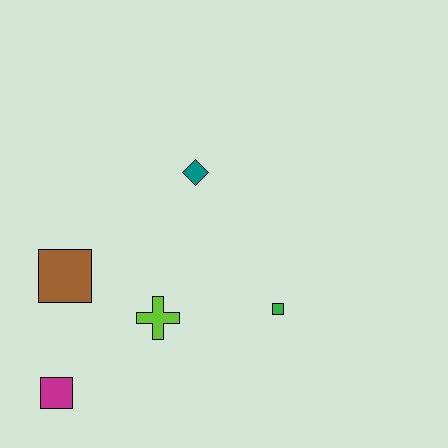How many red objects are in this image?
There are no red objects.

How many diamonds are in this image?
There is 1 diamond.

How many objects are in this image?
There are 5 objects.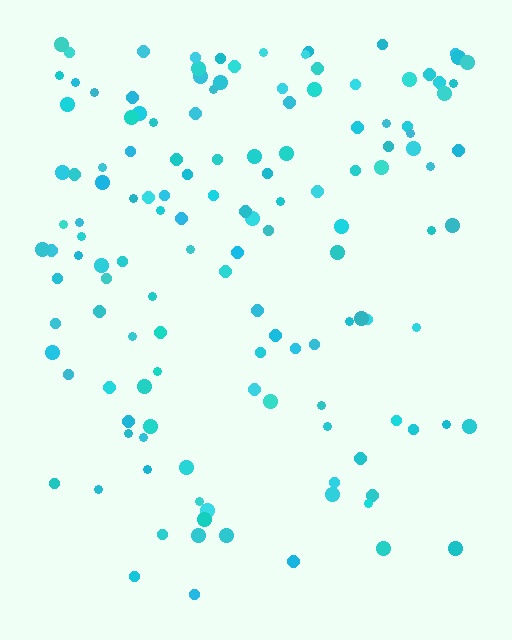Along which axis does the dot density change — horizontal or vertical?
Vertical.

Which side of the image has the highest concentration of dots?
The top.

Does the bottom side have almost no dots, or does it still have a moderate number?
Still a moderate number, just noticeably fewer than the top.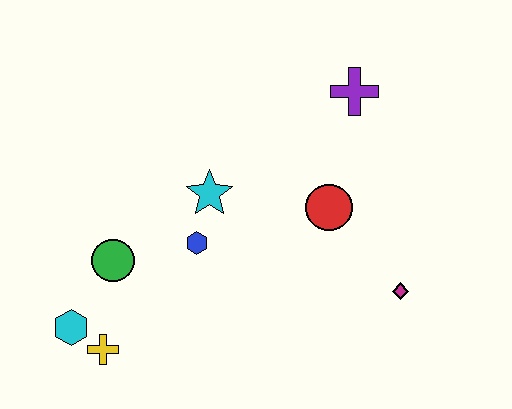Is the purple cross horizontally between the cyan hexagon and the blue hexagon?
No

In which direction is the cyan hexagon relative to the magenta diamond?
The cyan hexagon is to the left of the magenta diamond.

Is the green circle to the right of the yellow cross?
Yes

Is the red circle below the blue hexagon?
No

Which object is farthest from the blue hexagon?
The purple cross is farthest from the blue hexagon.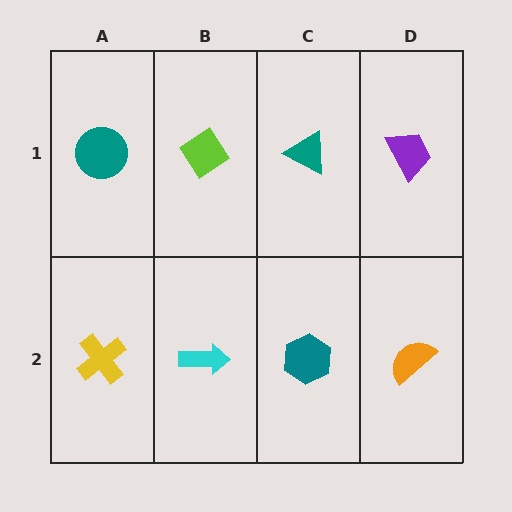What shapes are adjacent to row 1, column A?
A yellow cross (row 2, column A), a lime diamond (row 1, column B).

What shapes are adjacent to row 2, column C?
A teal triangle (row 1, column C), a cyan arrow (row 2, column B), an orange semicircle (row 2, column D).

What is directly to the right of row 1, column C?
A purple trapezoid.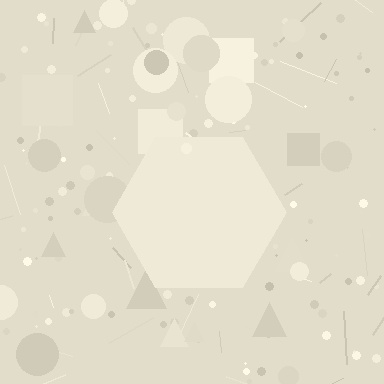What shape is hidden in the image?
A hexagon is hidden in the image.